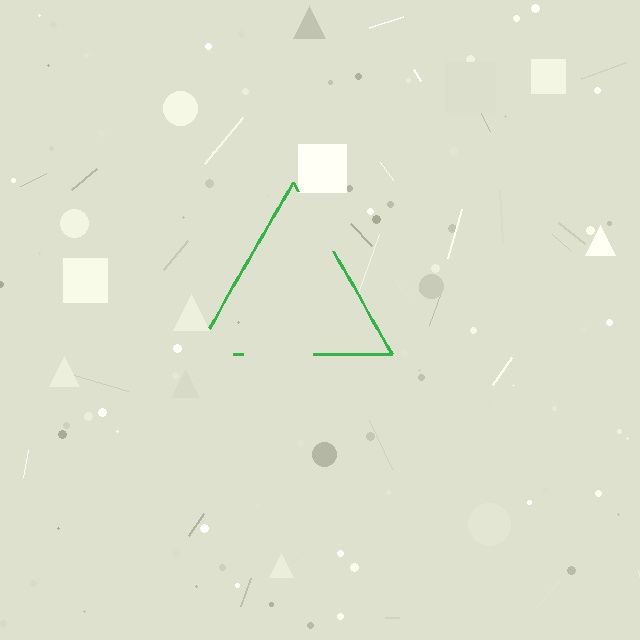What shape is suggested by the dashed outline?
The dashed outline suggests a triangle.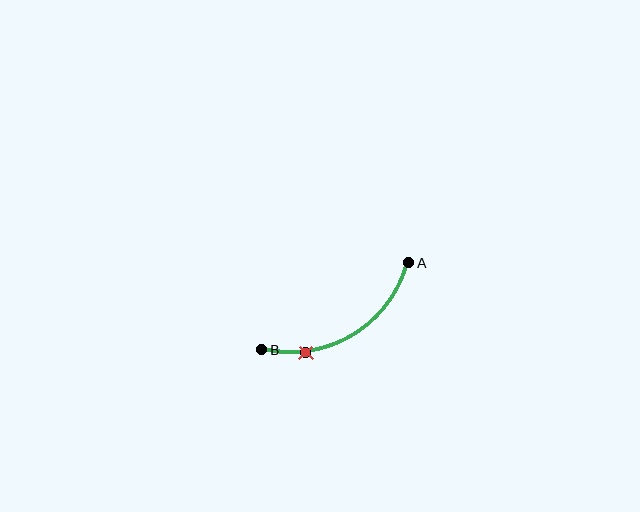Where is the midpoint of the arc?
The arc midpoint is the point on the curve farthest from the straight line joining A and B. It sits below that line.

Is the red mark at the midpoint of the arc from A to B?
No. The red mark lies on the arc but is closer to endpoint B. The arc midpoint would be at the point on the curve equidistant along the arc from both A and B.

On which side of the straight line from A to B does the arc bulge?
The arc bulges below the straight line connecting A and B.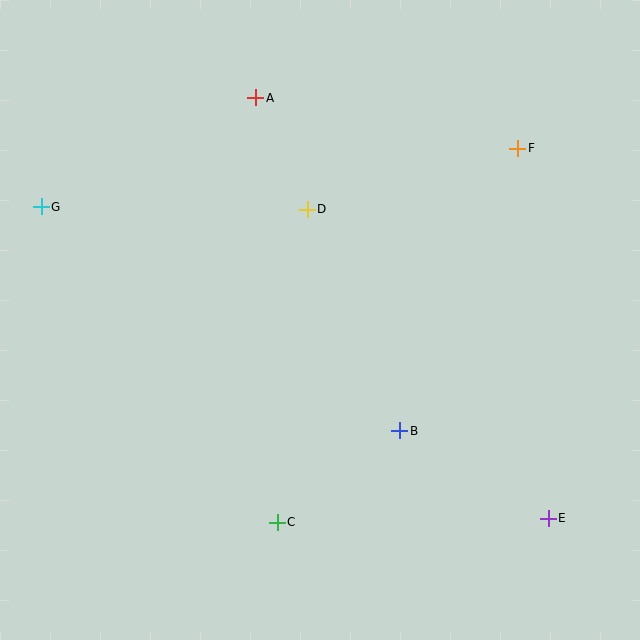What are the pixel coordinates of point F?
Point F is at (518, 148).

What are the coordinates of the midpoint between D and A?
The midpoint between D and A is at (282, 154).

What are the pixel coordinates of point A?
Point A is at (256, 98).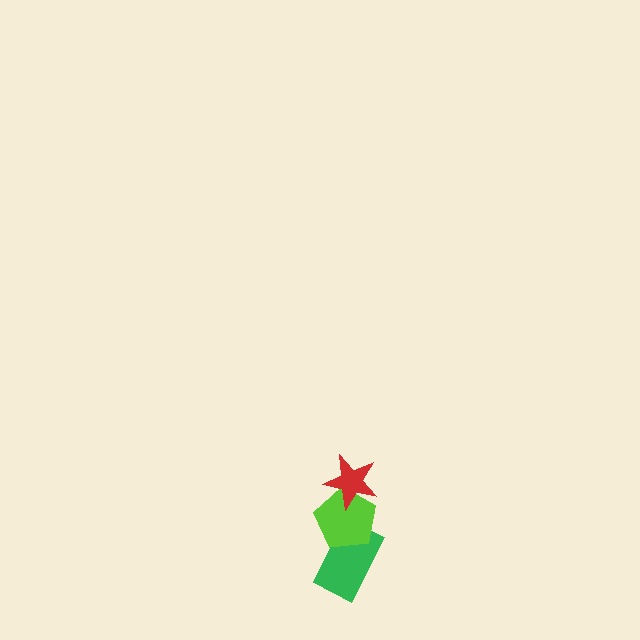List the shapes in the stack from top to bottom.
From top to bottom: the red star, the lime pentagon, the green rectangle.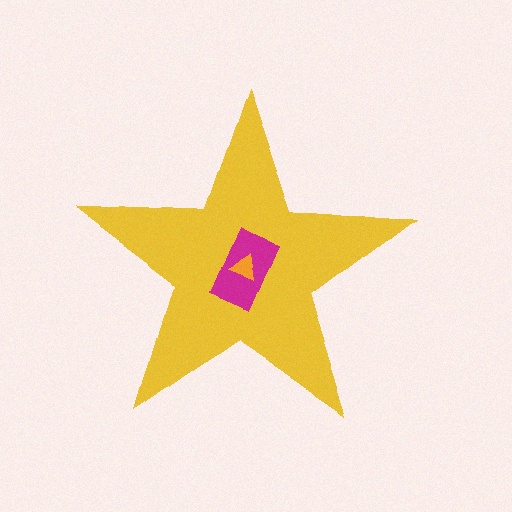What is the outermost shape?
The yellow star.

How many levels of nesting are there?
3.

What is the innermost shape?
The orange triangle.